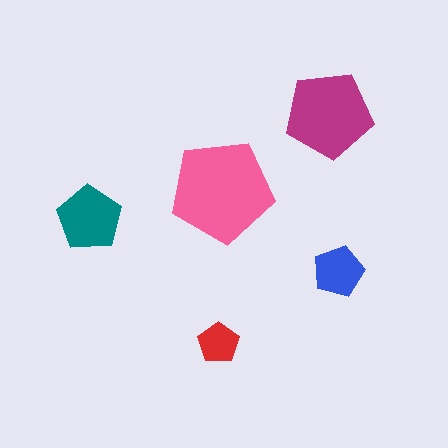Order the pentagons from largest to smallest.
the pink one, the magenta one, the teal one, the blue one, the red one.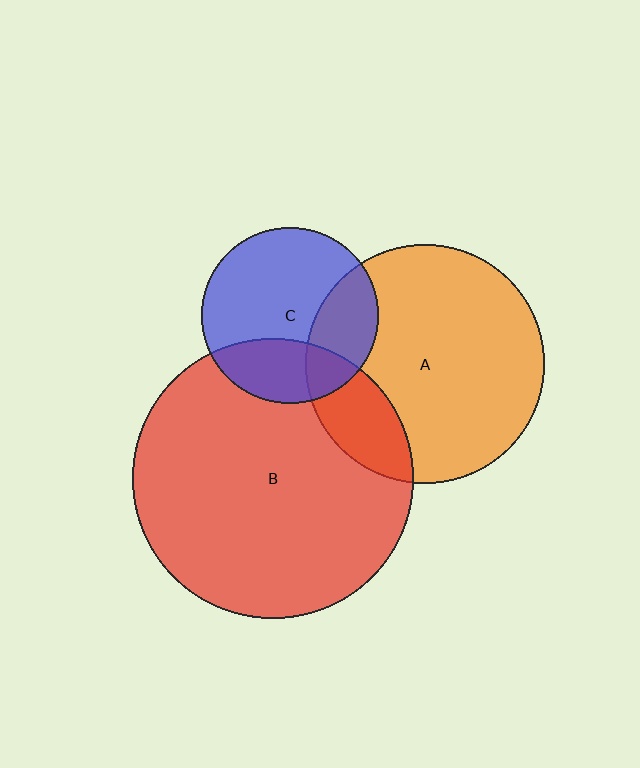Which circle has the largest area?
Circle B (red).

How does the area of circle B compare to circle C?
Approximately 2.5 times.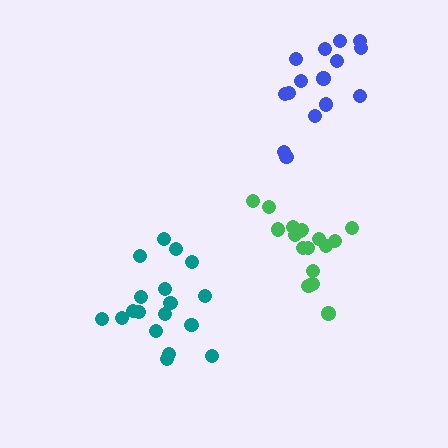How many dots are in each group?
Group 1: 15 dots, Group 2: 18 dots, Group 3: 17 dots (50 total).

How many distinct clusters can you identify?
There are 3 distinct clusters.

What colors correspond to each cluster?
The clusters are colored: blue, teal, green.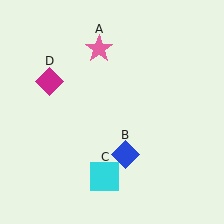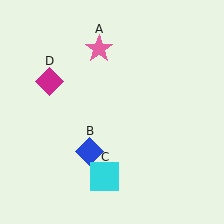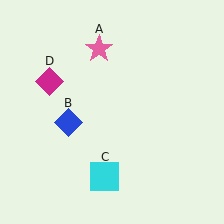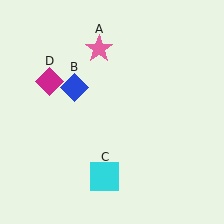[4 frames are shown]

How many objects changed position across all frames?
1 object changed position: blue diamond (object B).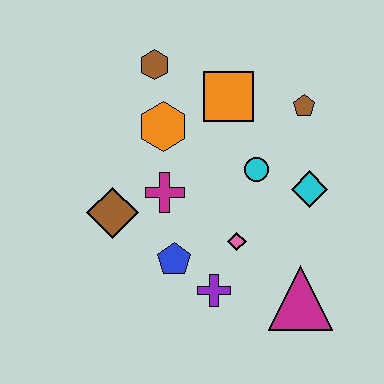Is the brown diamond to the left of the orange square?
Yes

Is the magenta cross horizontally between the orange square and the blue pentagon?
No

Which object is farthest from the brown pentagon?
The brown diamond is farthest from the brown pentagon.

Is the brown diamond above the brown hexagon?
No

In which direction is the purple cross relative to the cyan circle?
The purple cross is below the cyan circle.